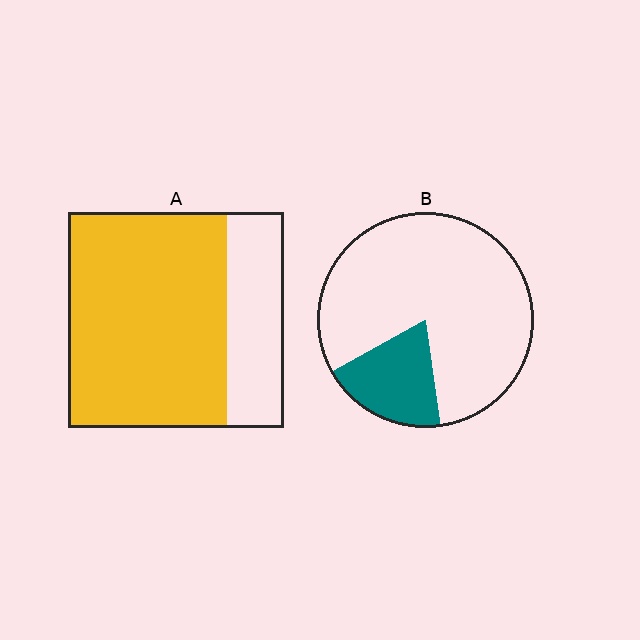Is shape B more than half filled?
No.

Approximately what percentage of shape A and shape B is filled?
A is approximately 75% and B is approximately 20%.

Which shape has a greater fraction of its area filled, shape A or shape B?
Shape A.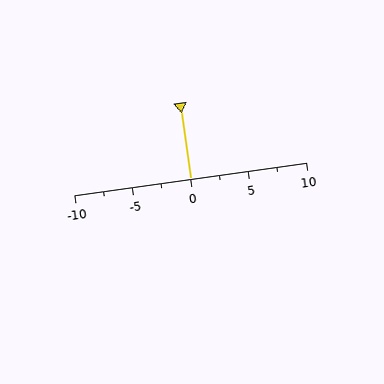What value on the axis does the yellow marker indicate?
The marker indicates approximately 0.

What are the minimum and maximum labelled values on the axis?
The axis runs from -10 to 10.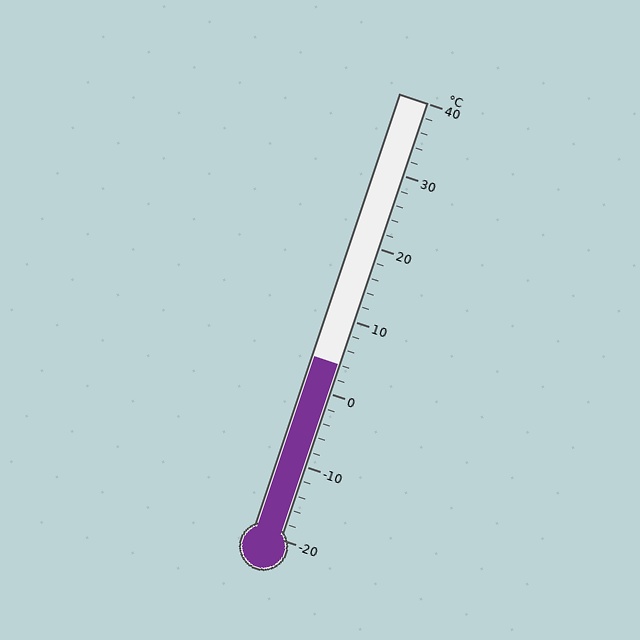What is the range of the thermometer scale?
The thermometer scale ranges from -20°C to 40°C.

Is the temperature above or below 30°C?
The temperature is below 30°C.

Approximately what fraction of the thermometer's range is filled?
The thermometer is filled to approximately 40% of its range.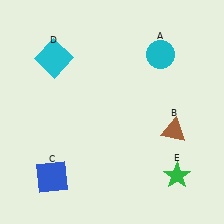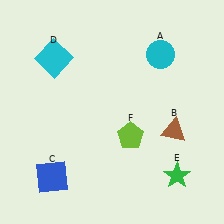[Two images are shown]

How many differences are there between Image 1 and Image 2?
There is 1 difference between the two images.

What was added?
A lime pentagon (F) was added in Image 2.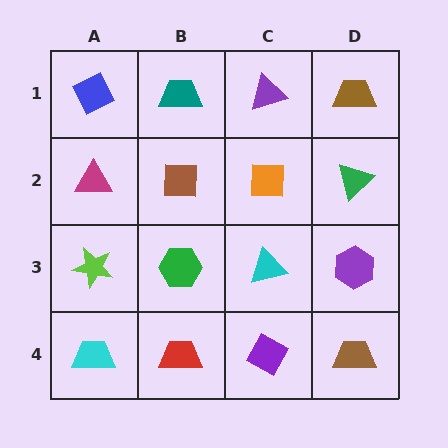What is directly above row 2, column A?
A blue diamond.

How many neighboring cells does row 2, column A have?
3.